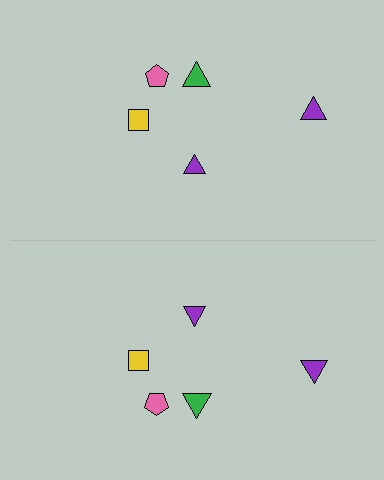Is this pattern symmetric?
Yes, this pattern has bilateral (reflection) symmetry.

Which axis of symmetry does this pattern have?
The pattern has a horizontal axis of symmetry running through the center of the image.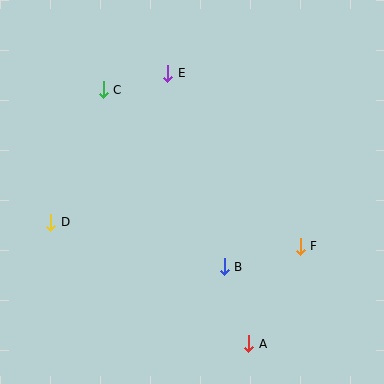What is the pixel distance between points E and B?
The distance between E and B is 201 pixels.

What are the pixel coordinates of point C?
Point C is at (103, 90).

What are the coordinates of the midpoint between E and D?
The midpoint between E and D is at (109, 148).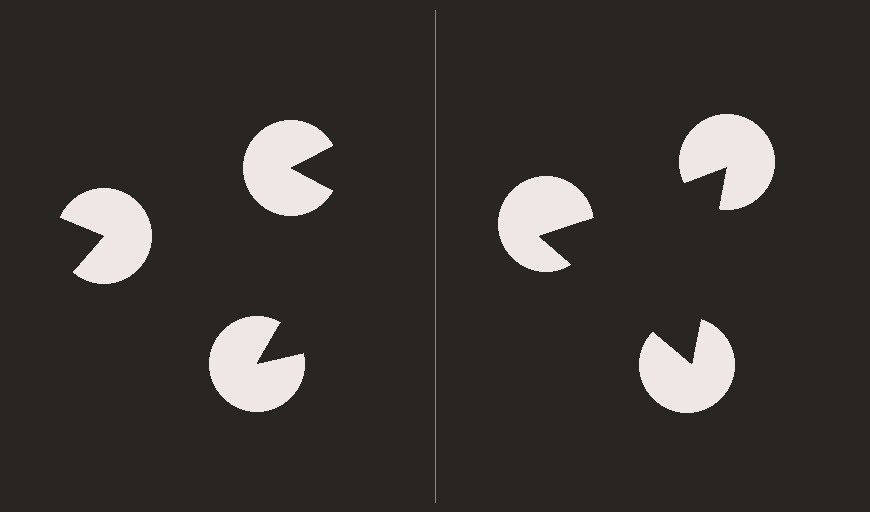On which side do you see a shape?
An illusory triangle appears on the right side. On the left side the wedge cuts are rotated, so no coherent shape forms.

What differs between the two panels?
The pac-man discs are positioned identically on both sides; only the wedge orientations differ. On the right they align to a triangle; on the left they are misaligned.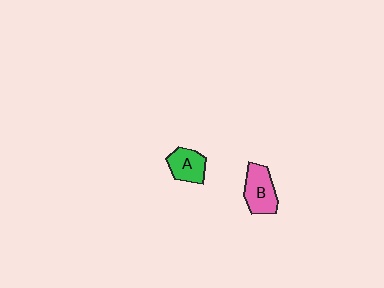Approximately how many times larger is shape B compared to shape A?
Approximately 1.3 times.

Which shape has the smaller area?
Shape A (green).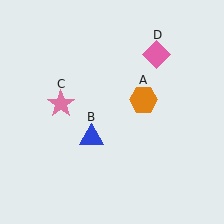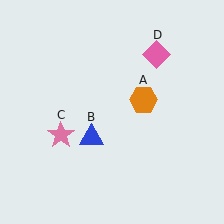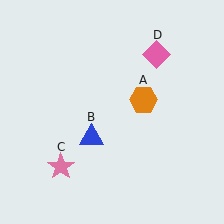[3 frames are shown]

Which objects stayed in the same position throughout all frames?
Orange hexagon (object A) and blue triangle (object B) and pink diamond (object D) remained stationary.